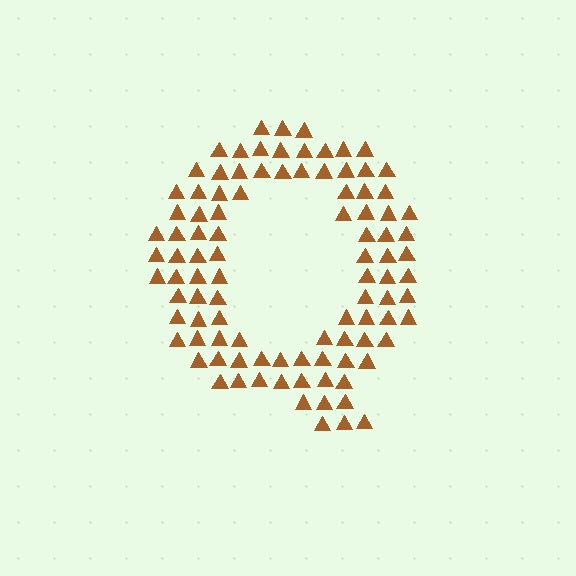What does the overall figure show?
The overall figure shows the letter Q.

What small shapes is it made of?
It is made of small triangles.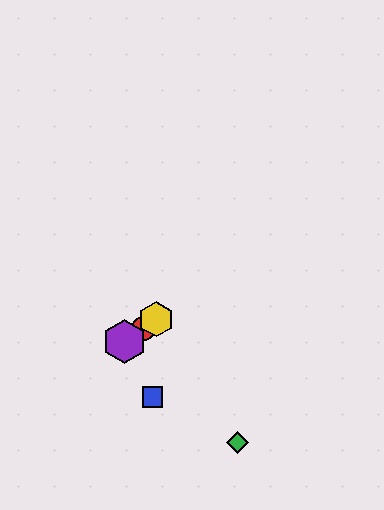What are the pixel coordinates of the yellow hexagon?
The yellow hexagon is at (156, 319).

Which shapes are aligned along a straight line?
The red circle, the yellow hexagon, the purple hexagon are aligned along a straight line.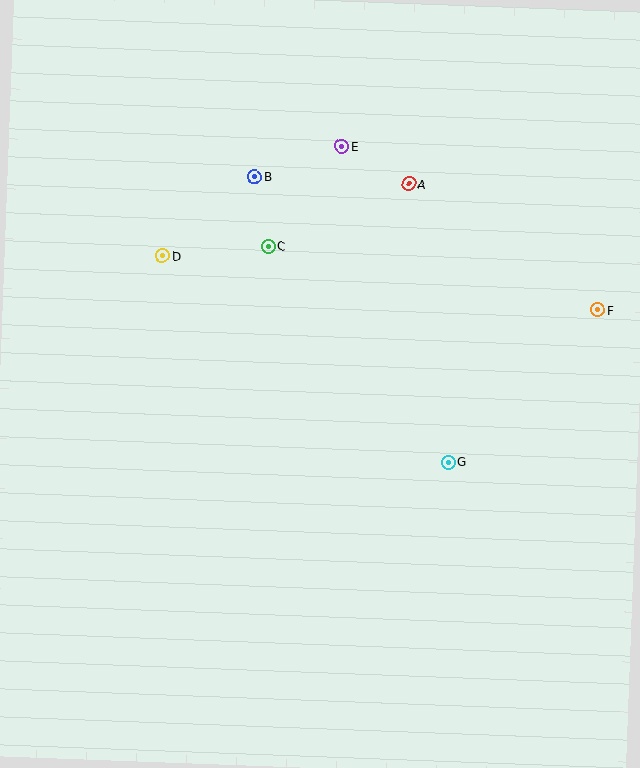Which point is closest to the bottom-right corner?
Point G is closest to the bottom-right corner.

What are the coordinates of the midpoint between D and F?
The midpoint between D and F is at (380, 283).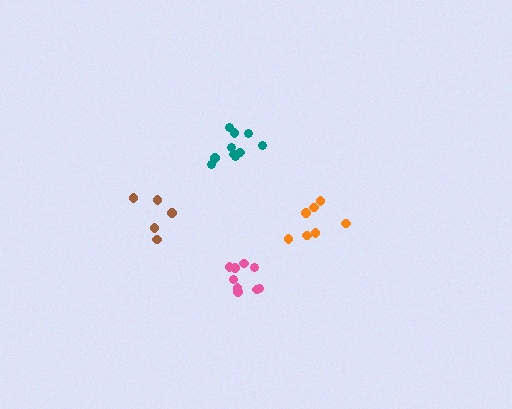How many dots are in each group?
Group 1: 5 dots, Group 2: 7 dots, Group 3: 9 dots, Group 4: 10 dots (31 total).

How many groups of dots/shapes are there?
There are 4 groups.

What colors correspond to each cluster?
The clusters are colored: brown, orange, pink, teal.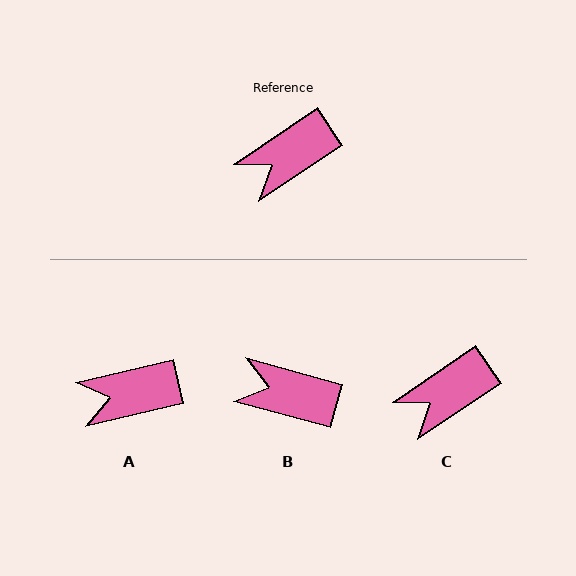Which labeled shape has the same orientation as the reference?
C.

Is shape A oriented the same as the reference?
No, it is off by about 21 degrees.